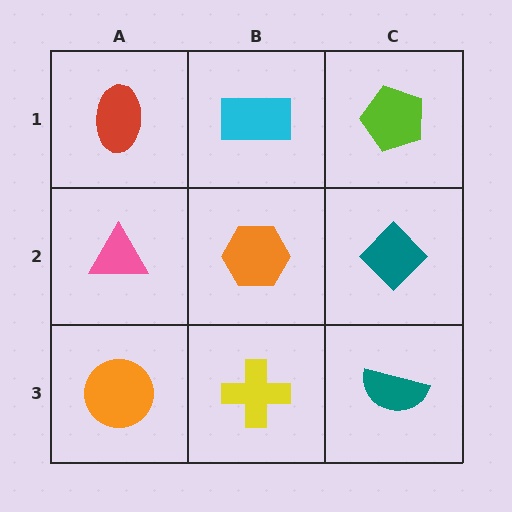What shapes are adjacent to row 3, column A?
A pink triangle (row 2, column A), a yellow cross (row 3, column B).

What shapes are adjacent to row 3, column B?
An orange hexagon (row 2, column B), an orange circle (row 3, column A), a teal semicircle (row 3, column C).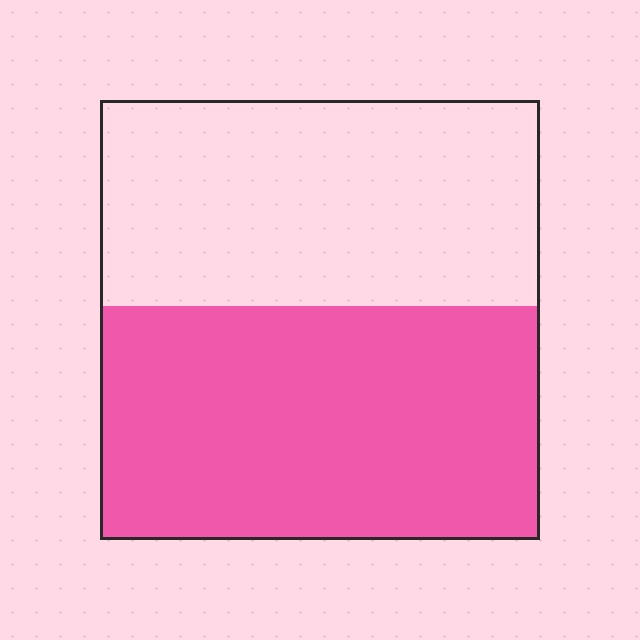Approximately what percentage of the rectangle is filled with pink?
Approximately 55%.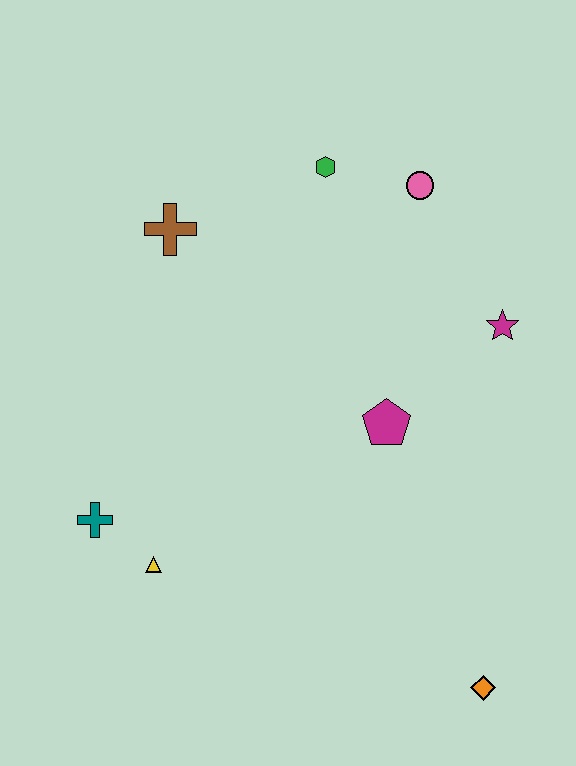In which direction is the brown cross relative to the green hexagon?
The brown cross is to the left of the green hexagon.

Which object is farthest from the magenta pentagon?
The teal cross is farthest from the magenta pentagon.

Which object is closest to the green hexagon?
The pink circle is closest to the green hexagon.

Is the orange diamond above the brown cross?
No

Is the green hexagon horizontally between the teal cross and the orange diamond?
Yes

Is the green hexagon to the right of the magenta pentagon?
No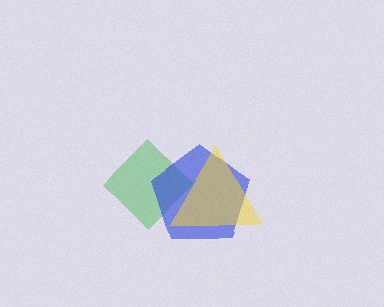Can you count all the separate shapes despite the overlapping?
Yes, there are 3 separate shapes.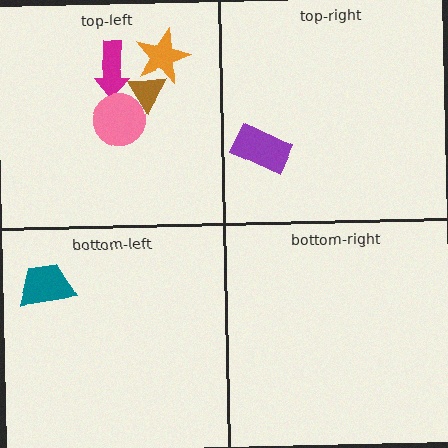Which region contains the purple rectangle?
The top-right region.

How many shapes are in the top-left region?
4.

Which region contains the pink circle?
The top-left region.